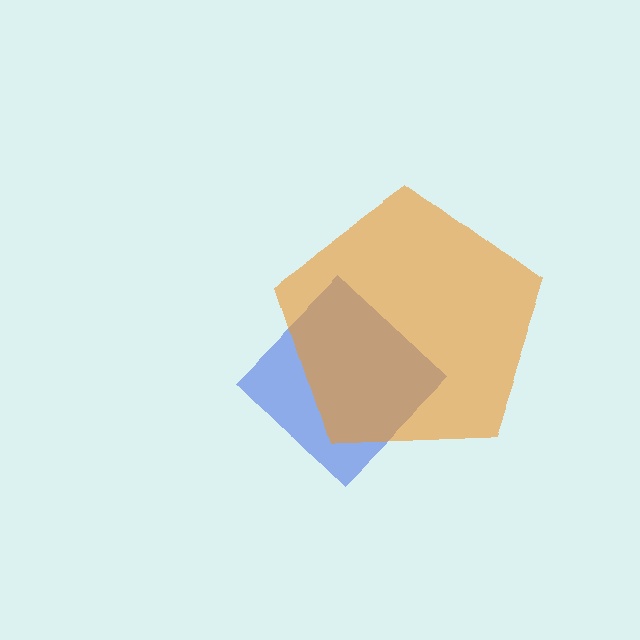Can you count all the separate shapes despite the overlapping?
Yes, there are 2 separate shapes.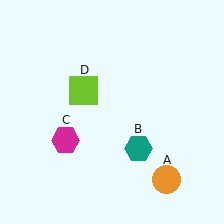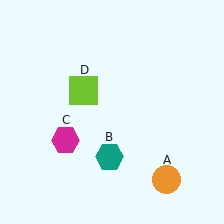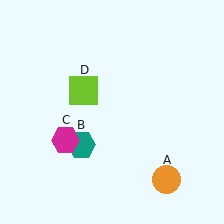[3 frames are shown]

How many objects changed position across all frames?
1 object changed position: teal hexagon (object B).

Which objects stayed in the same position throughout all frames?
Orange circle (object A) and magenta hexagon (object C) and lime square (object D) remained stationary.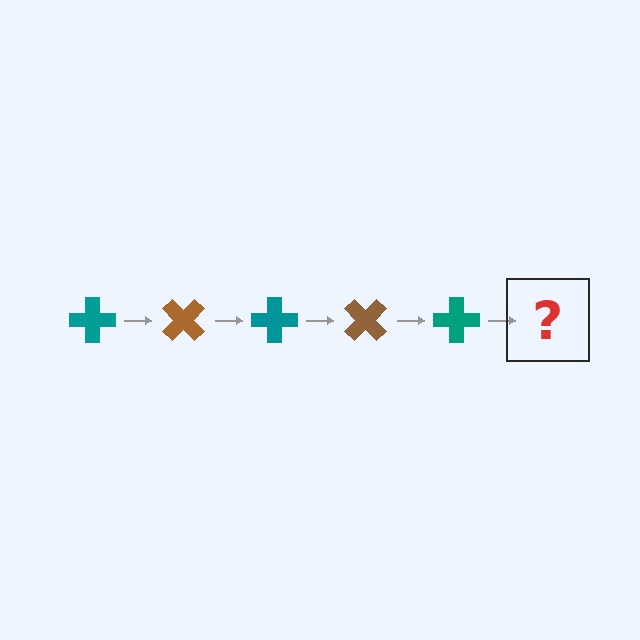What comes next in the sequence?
The next element should be a brown cross, rotated 225 degrees from the start.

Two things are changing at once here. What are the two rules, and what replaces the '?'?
The two rules are that it rotates 45 degrees each step and the color cycles through teal and brown. The '?' should be a brown cross, rotated 225 degrees from the start.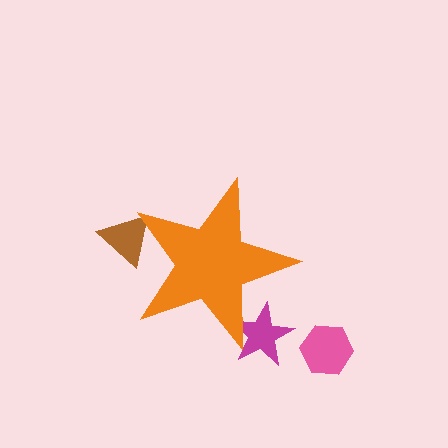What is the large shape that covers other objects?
An orange star.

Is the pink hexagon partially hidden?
No, the pink hexagon is fully visible.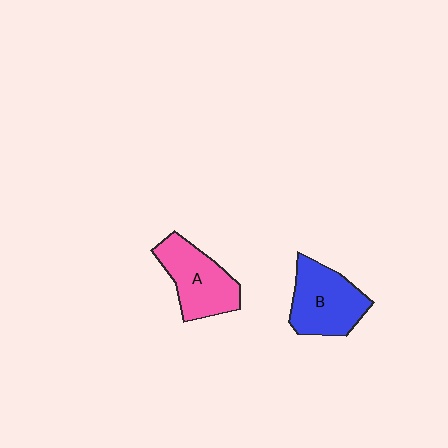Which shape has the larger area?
Shape B (blue).